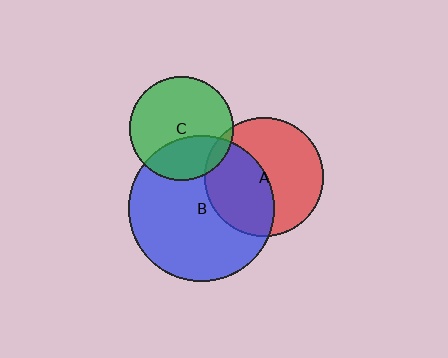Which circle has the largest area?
Circle B (blue).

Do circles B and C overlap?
Yes.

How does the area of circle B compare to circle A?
Approximately 1.5 times.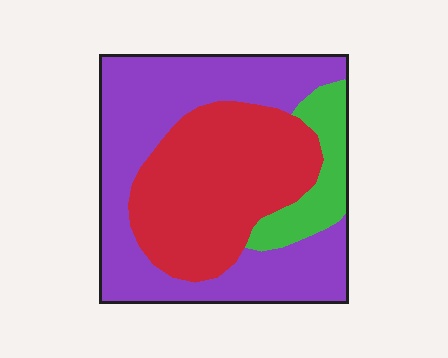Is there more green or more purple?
Purple.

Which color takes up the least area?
Green, at roughly 10%.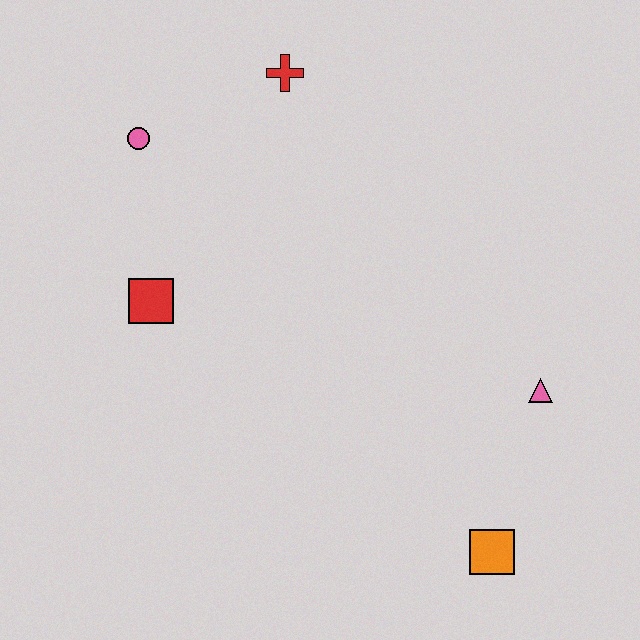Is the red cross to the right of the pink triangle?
No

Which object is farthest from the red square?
The orange square is farthest from the red square.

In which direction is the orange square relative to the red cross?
The orange square is below the red cross.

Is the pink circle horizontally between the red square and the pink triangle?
No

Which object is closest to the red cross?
The pink circle is closest to the red cross.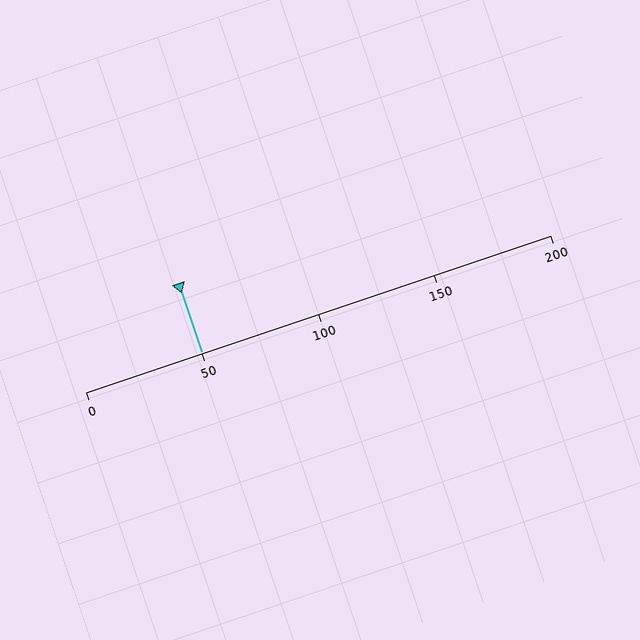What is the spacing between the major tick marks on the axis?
The major ticks are spaced 50 apart.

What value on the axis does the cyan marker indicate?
The marker indicates approximately 50.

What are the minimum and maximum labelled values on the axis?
The axis runs from 0 to 200.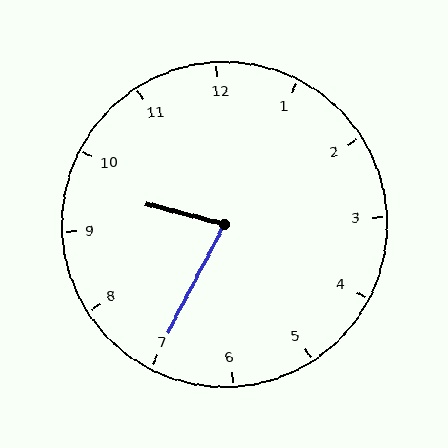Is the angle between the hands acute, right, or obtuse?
It is acute.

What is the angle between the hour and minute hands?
Approximately 78 degrees.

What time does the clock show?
9:35.